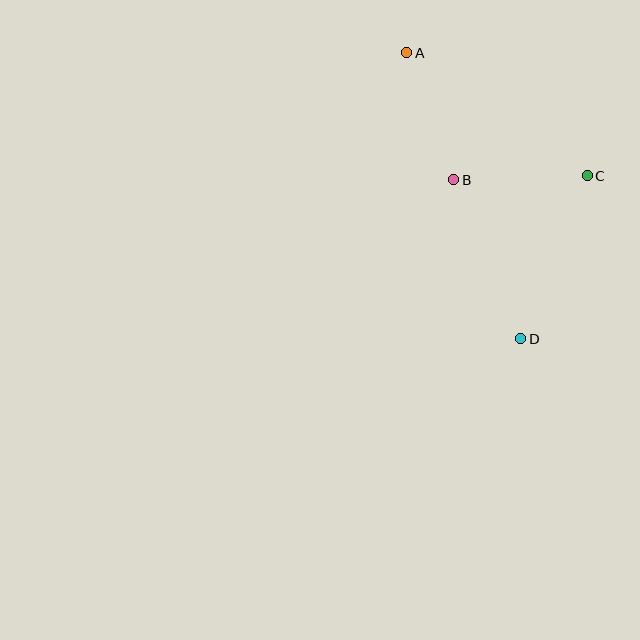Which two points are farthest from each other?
Points A and D are farthest from each other.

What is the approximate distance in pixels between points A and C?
The distance between A and C is approximately 218 pixels.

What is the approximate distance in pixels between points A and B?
The distance between A and B is approximately 135 pixels.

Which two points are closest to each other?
Points B and C are closest to each other.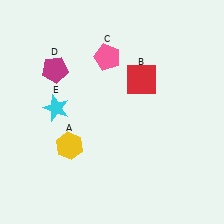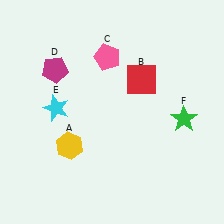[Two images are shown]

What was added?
A green star (F) was added in Image 2.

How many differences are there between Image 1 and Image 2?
There is 1 difference between the two images.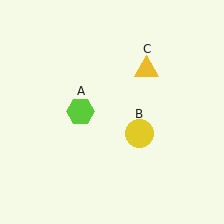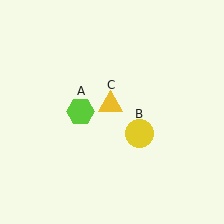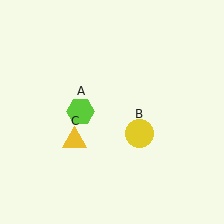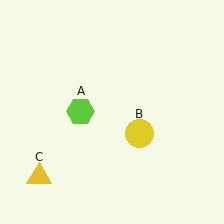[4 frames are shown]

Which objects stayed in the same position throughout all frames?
Lime hexagon (object A) and yellow circle (object B) remained stationary.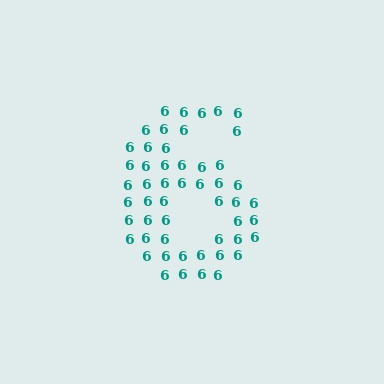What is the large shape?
The large shape is the digit 6.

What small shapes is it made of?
It is made of small digit 6's.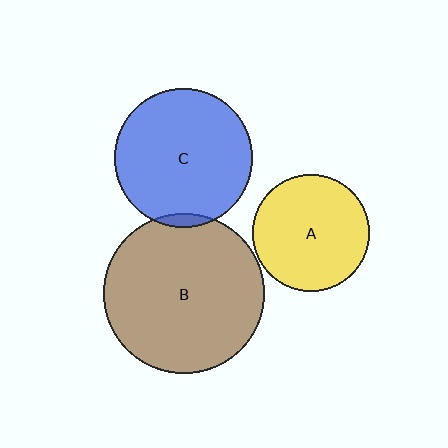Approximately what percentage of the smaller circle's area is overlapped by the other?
Approximately 5%.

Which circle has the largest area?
Circle B (brown).